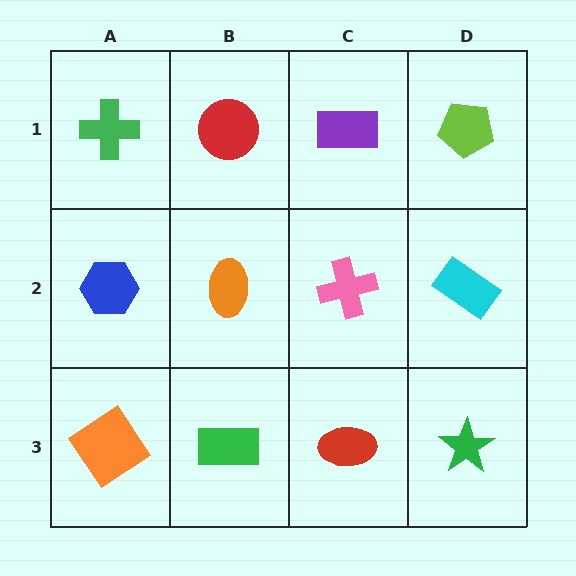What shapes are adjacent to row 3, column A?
A blue hexagon (row 2, column A), a green rectangle (row 3, column B).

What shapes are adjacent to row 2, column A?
A green cross (row 1, column A), an orange diamond (row 3, column A), an orange ellipse (row 2, column B).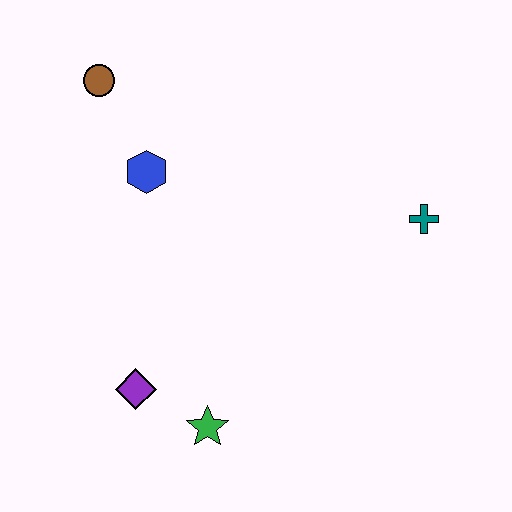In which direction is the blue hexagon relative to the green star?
The blue hexagon is above the green star.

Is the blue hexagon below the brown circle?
Yes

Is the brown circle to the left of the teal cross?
Yes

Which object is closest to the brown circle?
The blue hexagon is closest to the brown circle.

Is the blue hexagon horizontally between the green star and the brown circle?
Yes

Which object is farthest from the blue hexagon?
The teal cross is farthest from the blue hexagon.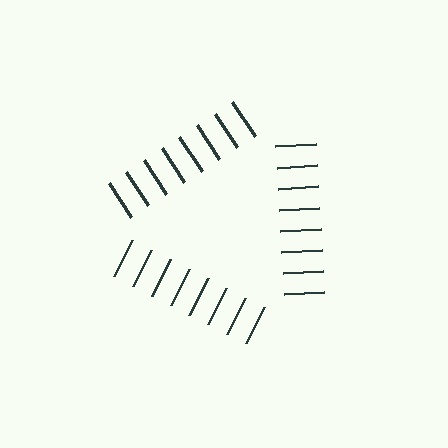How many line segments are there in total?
24 — 8 along each of the 3 edges.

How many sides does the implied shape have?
3 sides — the line-ends trace a triangle.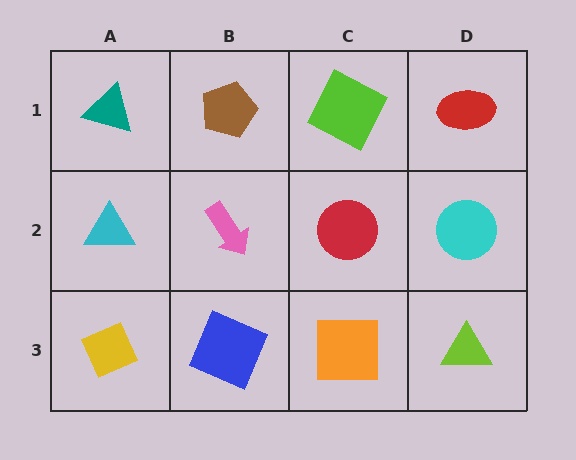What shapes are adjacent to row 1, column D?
A cyan circle (row 2, column D), a lime square (row 1, column C).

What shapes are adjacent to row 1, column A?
A cyan triangle (row 2, column A), a brown pentagon (row 1, column B).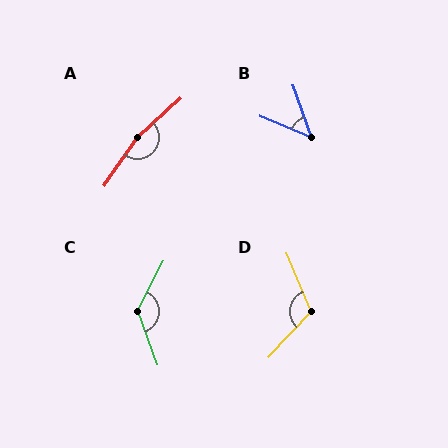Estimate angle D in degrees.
Approximately 114 degrees.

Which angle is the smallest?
B, at approximately 48 degrees.